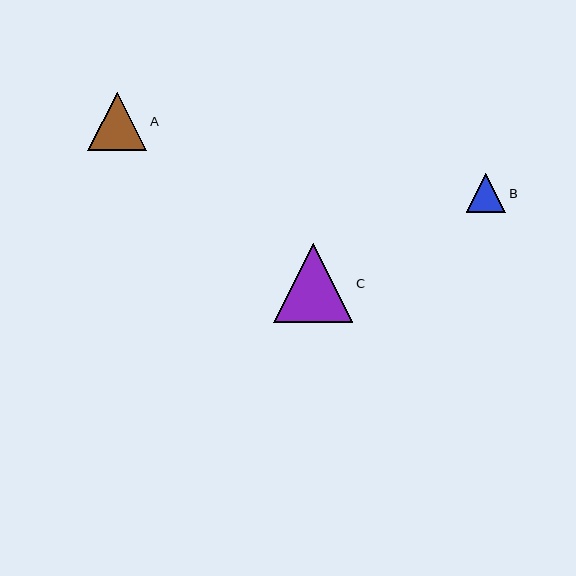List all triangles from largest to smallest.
From largest to smallest: C, A, B.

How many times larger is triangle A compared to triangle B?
Triangle A is approximately 1.5 times the size of triangle B.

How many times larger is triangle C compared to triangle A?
Triangle C is approximately 1.3 times the size of triangle A.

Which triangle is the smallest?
Triangle B is the smallest with a size of approximately 40 pixels.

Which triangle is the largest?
Triangle C is the largest with a size of approximately 79 pixels.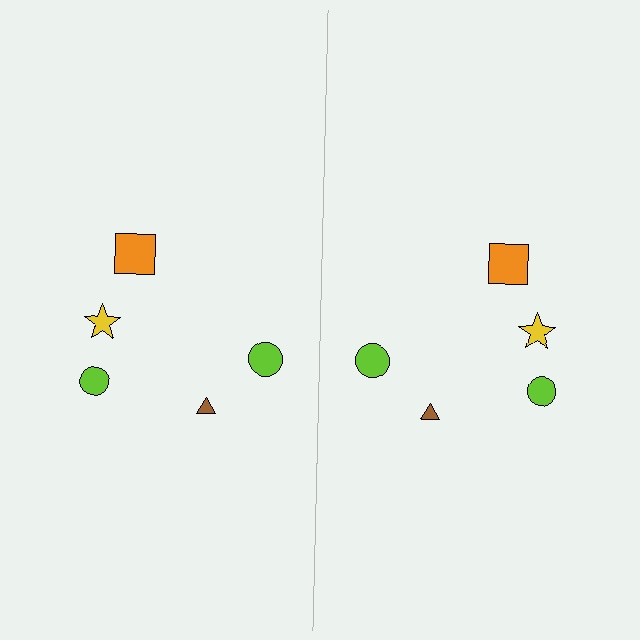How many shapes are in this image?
There are 10 shapes in this image.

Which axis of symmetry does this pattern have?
The pattern has a vertical axis of symmetry running through the center of the image.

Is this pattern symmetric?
Yes, this pattern has bilateral (reflection) symmetry.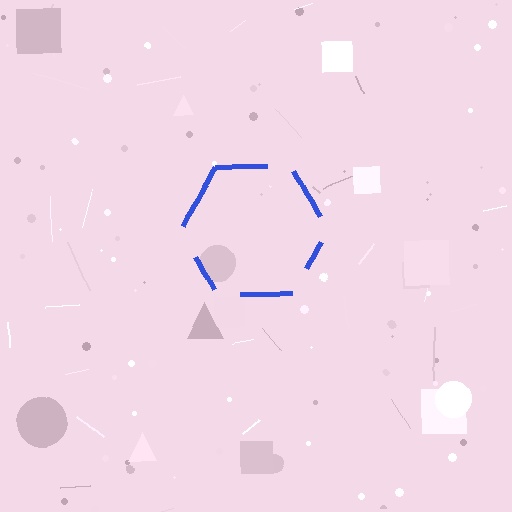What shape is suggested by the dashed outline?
The dashed outline suggests a hexagon.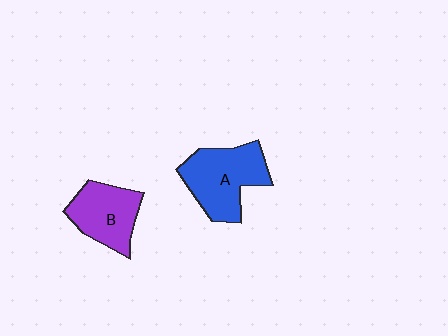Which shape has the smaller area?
Shape B (purple).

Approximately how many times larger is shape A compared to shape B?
Approximately 1.3 times.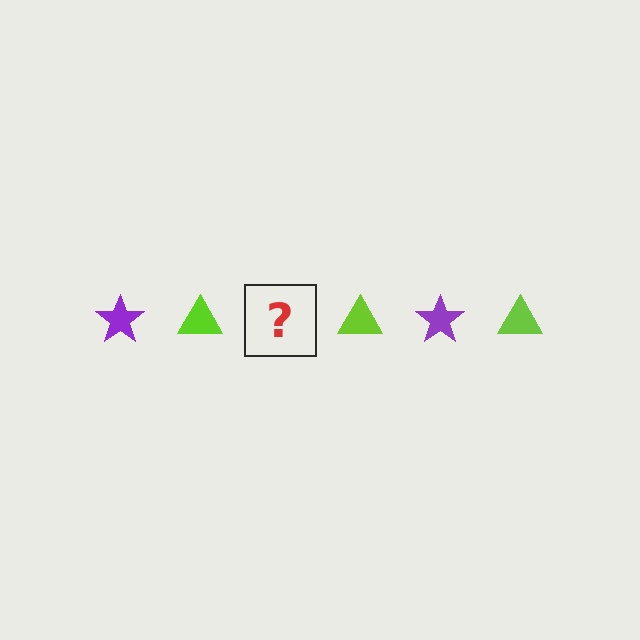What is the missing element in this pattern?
The missing element is a purple star.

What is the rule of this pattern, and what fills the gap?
The rule is that the pattern alternates between purple star and lime triangle. The gap should be filled with a purple star.